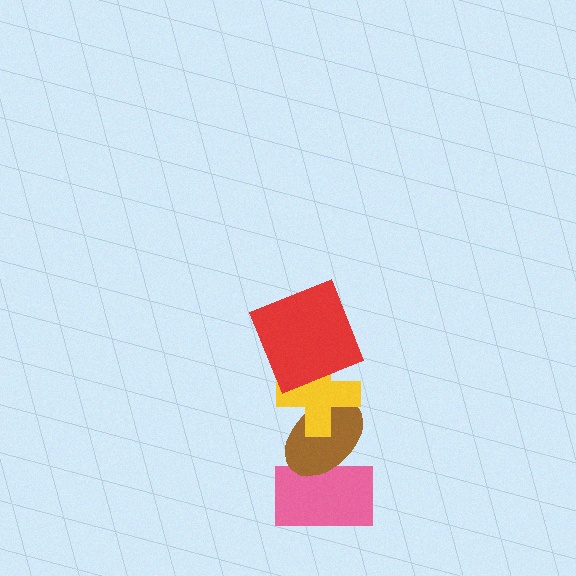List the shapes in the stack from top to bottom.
From top to bottom: the red square, the yellow cross, the brown ellipse, the pink rectangle.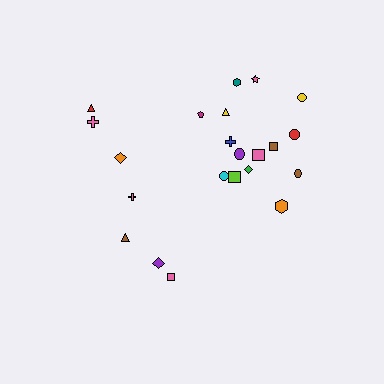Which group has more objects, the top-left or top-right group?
The top-right group.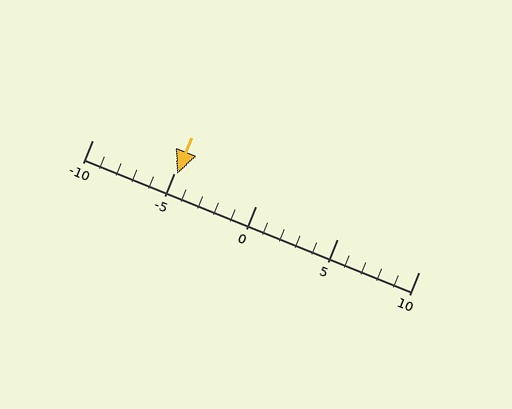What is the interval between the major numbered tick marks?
The major tick marks are spaced 5 units apart.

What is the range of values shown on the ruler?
The ruler shows values from -10 to 10.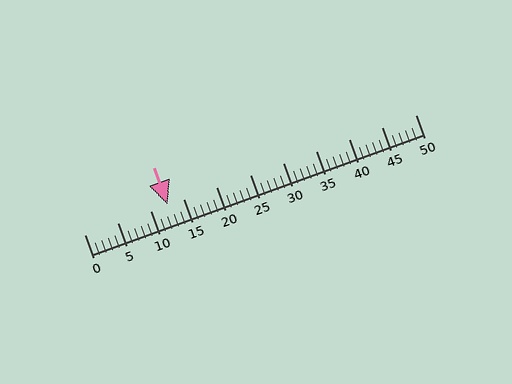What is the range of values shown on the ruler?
The ruler shows values from 0 to 50.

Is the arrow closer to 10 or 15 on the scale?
The arrow is closer to 15.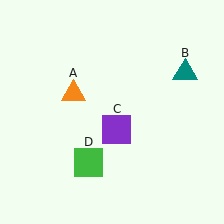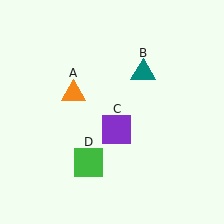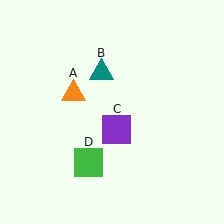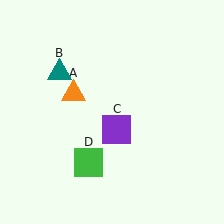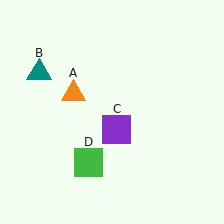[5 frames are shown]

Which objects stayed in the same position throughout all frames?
Orange triangle (object A) and purple square (object C) and green square (object D) remained stationary.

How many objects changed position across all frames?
1 object changed position: teal triangle (object B).